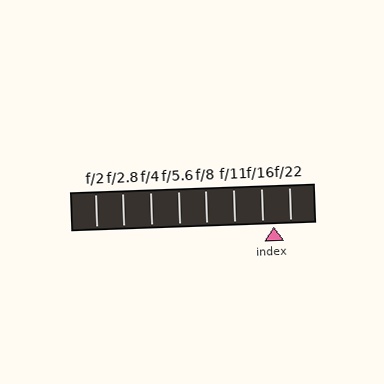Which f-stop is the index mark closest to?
The index mark is closest to f/16.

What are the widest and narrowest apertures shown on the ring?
The widest aperture shown is f/2 and the narrowest is f/22.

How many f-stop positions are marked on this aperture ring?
There are 8 f-stop positions marked.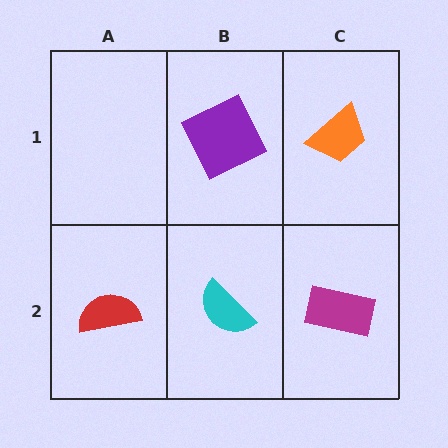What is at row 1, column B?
A purple square.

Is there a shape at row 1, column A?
No, that cell is empty.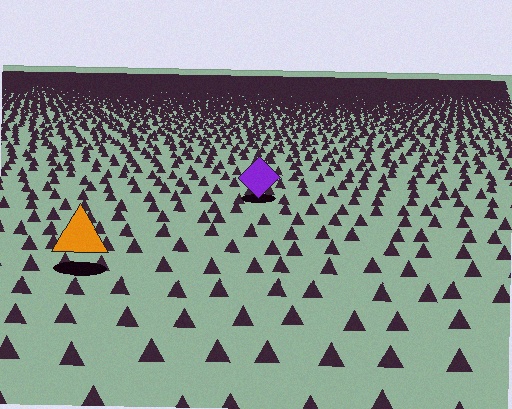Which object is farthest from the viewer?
The purple diamond is farthest from the viewer. It appears smaller and the ground texture around it is denser.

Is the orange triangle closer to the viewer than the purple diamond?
Yes. The orange triangle is closer — you can tell from the texture gradient: the ground texture is coarser near it.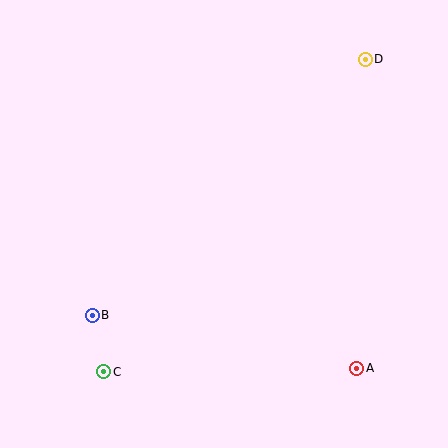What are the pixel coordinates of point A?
Point A is at (357, 368).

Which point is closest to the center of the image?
Point B at (92, 315) is closest to the center.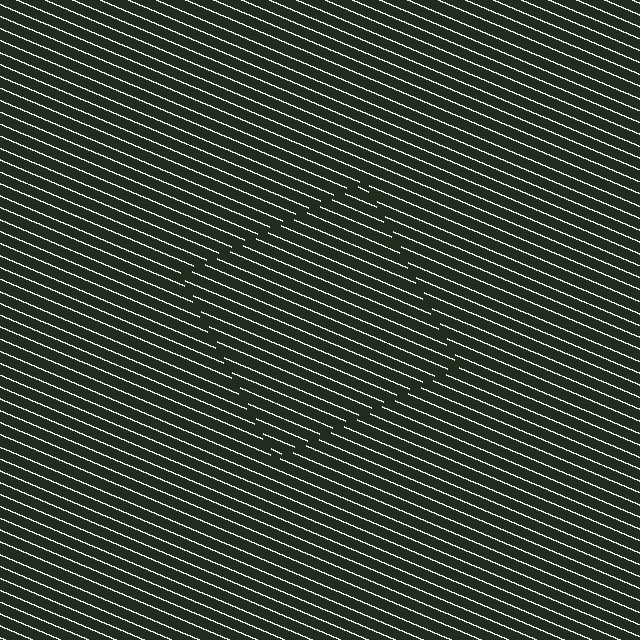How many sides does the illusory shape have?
4 sides — the line-ends trace a square.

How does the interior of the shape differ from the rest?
The interior of the shape contains the same grating, shifted by half a period — the contour is defined by the phase discontinuity where line-ends from the inner and outer gratings abut.